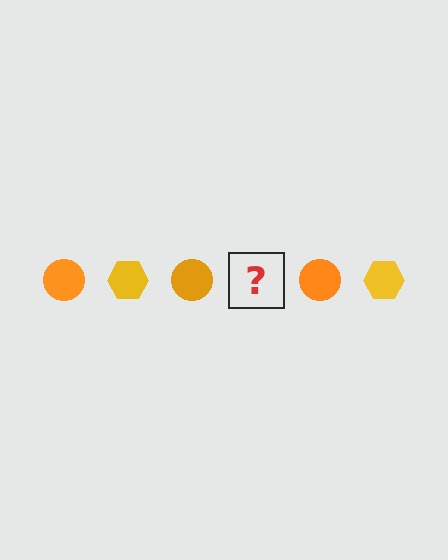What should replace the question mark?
The question mark should be replaced with a yellow hexagon.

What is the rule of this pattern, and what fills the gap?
The rule is that the pattern alternates between orange circle and yellow hexagon. The gap should be filled with a yellow hexagon.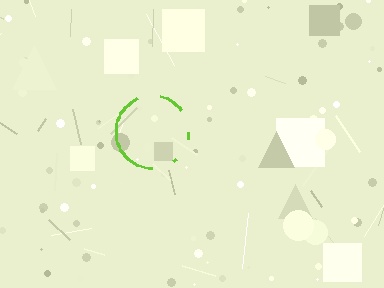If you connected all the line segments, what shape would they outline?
They would outline a circle.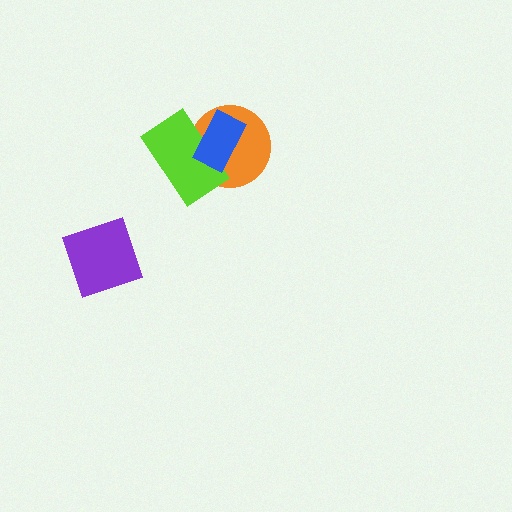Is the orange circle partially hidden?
Yes, it is partially covered by another shape.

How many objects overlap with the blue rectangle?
2 objects overlap with the blue rectangle.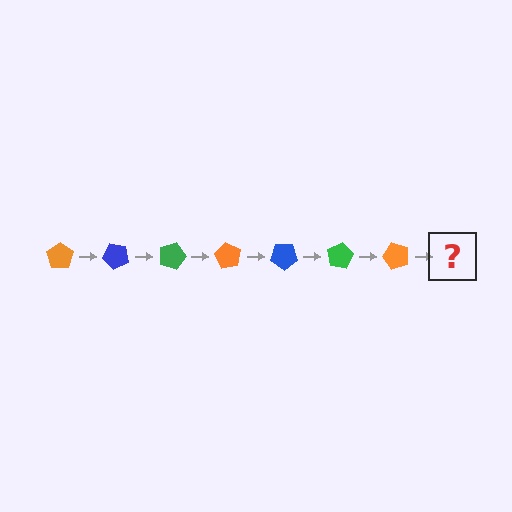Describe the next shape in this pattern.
It should be a blue pentagon, rotated 315 degrees from the start.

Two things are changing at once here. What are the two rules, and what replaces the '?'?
The two rules are that it rotates 45 degrees each step and the color cycles through orange, blue, and green. The '?' should be a blue pentagon, rotated 315 degrees from the start.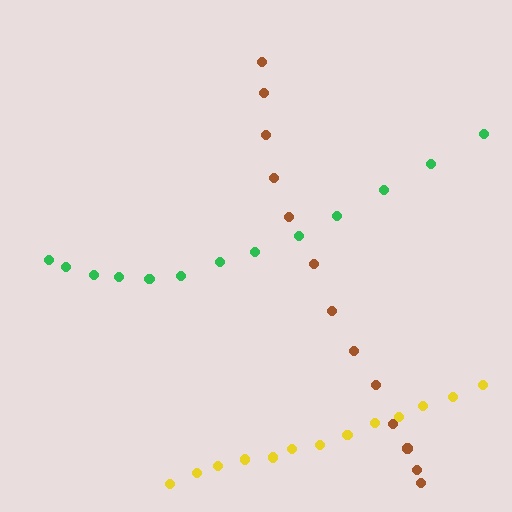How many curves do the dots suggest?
There are 3 distinct paths.